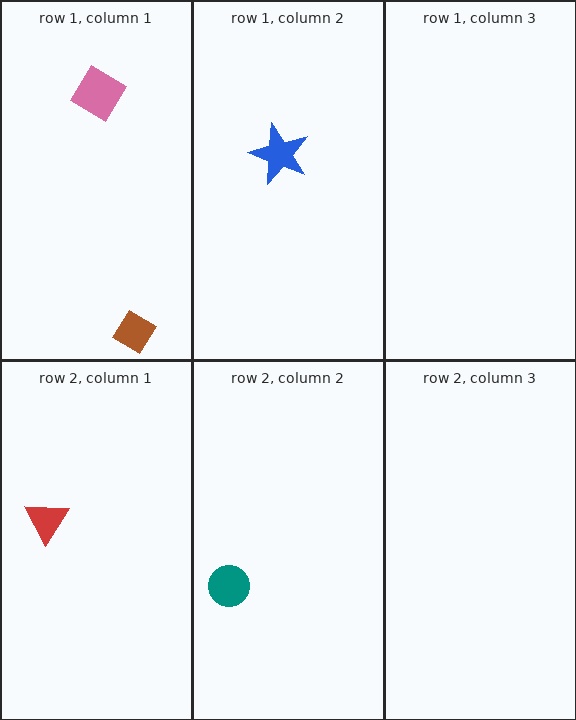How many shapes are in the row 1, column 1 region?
2.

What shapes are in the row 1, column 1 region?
The pink diamond, the brown diamond.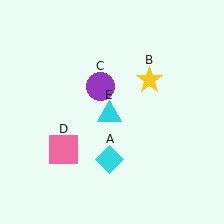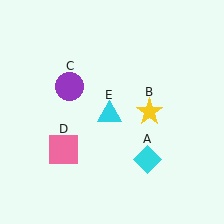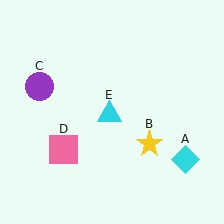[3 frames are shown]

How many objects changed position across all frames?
3 objects changed position: cyan diamond (object A), yellow star (object B), purple circle (object C).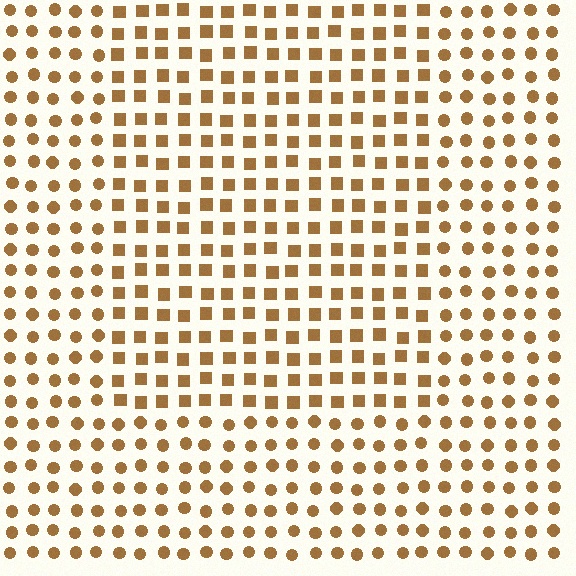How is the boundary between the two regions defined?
The boundary is defined by a change in element shape: squares inside vs. circles outside. All elements share the same color and spacing.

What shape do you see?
I see a rectangle.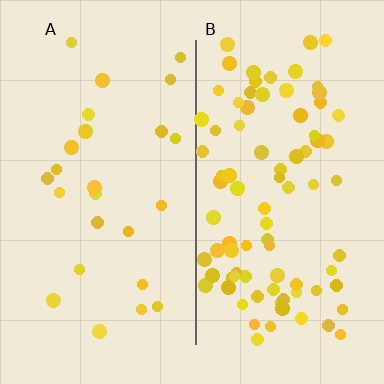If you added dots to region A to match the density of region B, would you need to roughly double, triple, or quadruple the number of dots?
Approximately triple.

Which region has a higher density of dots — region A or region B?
B (the right).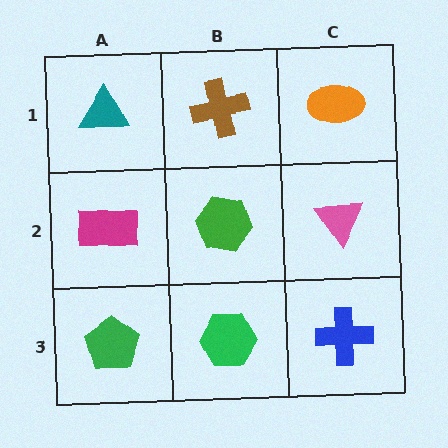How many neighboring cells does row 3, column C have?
2.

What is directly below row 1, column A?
A magenta rectangle.